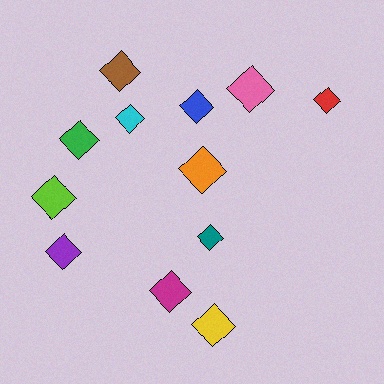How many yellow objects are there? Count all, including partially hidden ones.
There is 1 yellow object.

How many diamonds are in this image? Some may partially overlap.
There are 12 diamonds.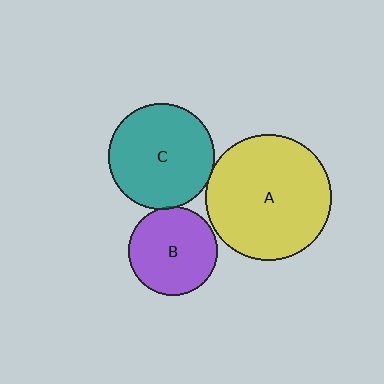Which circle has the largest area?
Circle A (yellow).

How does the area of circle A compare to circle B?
Approximately 2.0 times.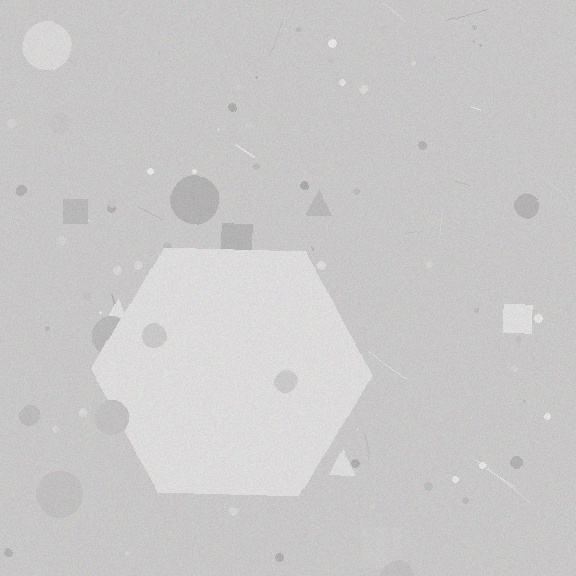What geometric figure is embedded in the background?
A hexagon is embedded in the background.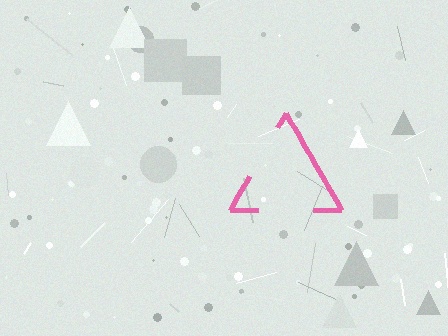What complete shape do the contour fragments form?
The contour fragments form a triangle.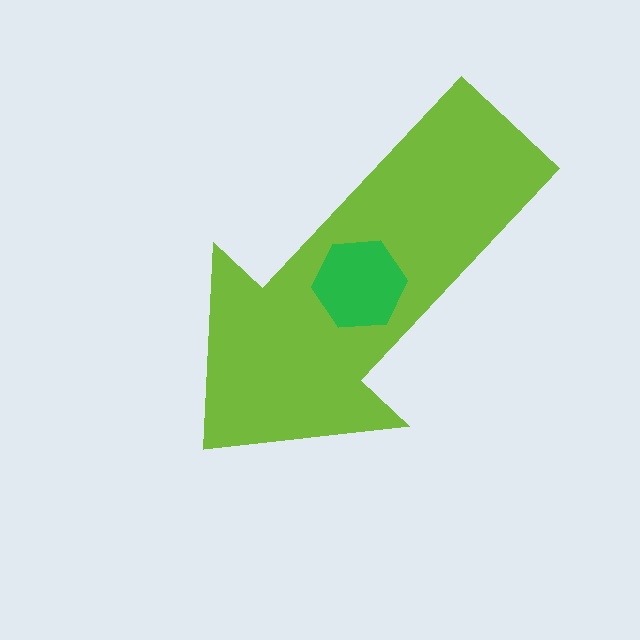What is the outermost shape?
The lime arrow.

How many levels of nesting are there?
2.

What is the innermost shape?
The green hexagon.